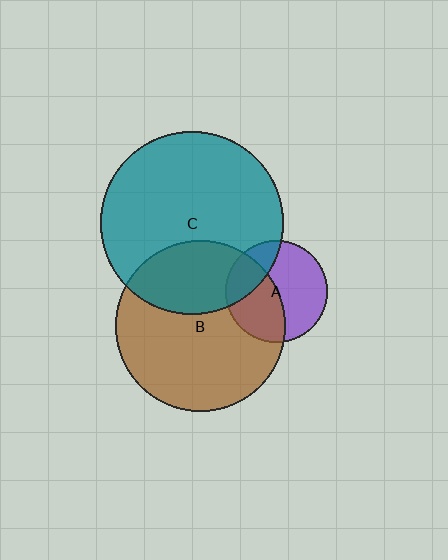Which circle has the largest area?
Circle C (teal).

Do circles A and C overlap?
Yes.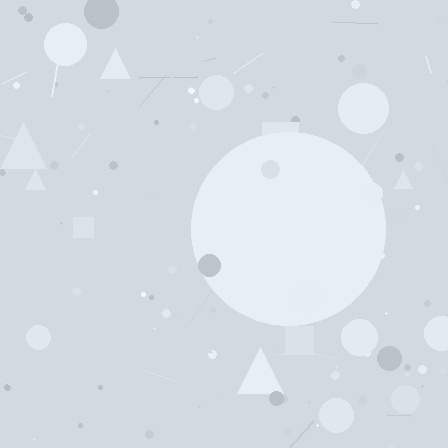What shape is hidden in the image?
A circle is hidden in the image.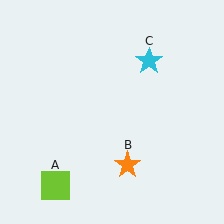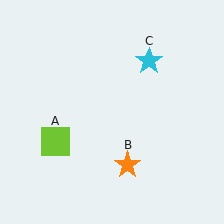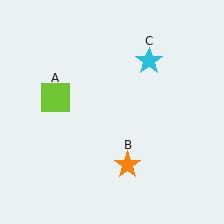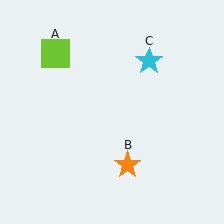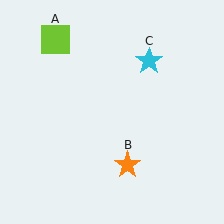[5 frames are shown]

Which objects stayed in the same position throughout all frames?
Orange star (object B) and cyan star (object C) remained stationary.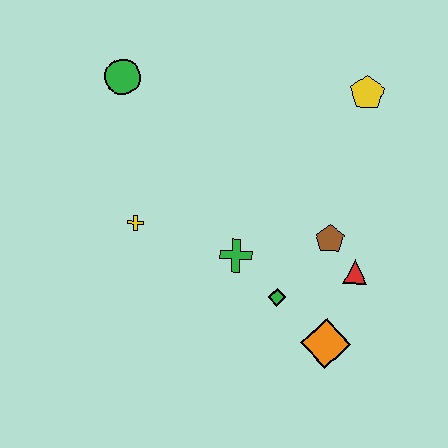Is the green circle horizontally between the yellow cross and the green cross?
No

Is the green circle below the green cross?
No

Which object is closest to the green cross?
The green diamond is closest to the green cross.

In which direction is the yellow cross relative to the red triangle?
The yellow cross is to the left of the red triangle.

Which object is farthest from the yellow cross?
The yellow pentagon is farthest from the yellow cross.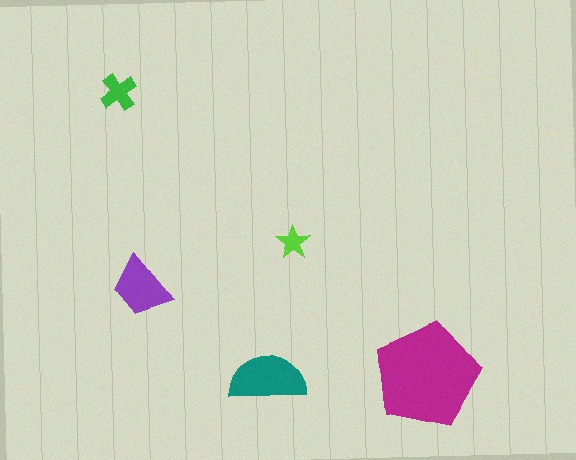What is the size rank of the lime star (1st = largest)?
5th.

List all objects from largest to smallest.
The magenta pentagon, the teal semicircle, the purple trapezoid, the green cross, the lime star.